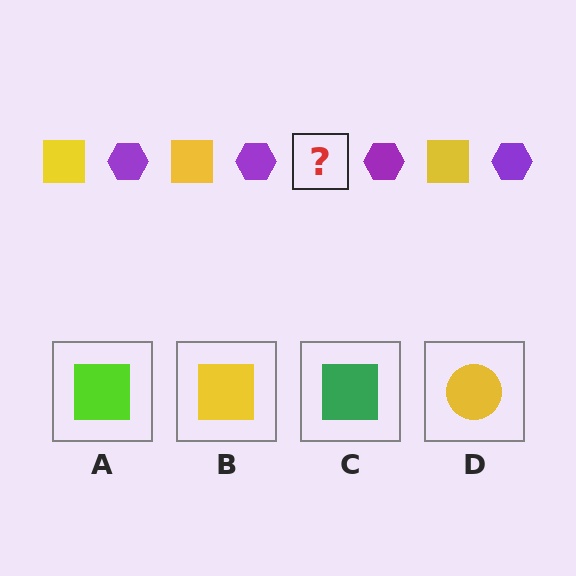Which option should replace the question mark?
Option B.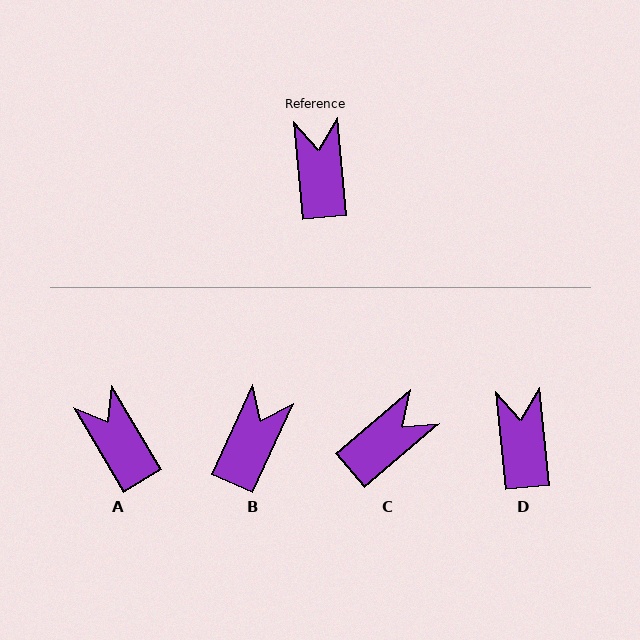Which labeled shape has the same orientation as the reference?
D.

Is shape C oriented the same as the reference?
No, it is off by about 55 degrees.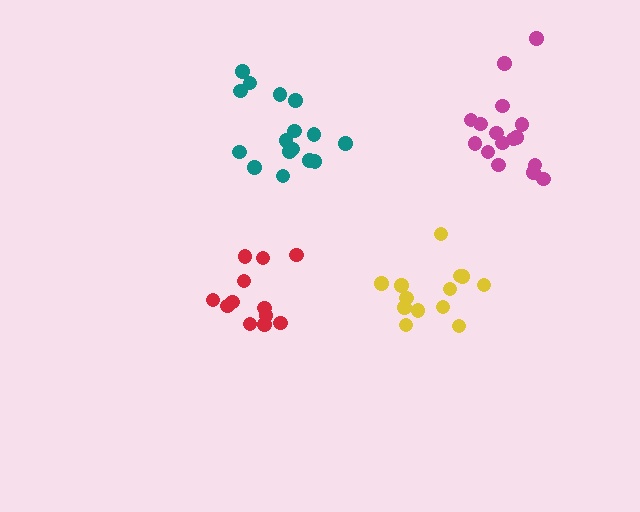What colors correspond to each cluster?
The clusters are colored: teal, yellow, magenta, red.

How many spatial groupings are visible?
There are 4 spatial groupings.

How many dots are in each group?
Group 1: 16 dots, Group 2: 13 dots, Group 3: 16 dots, Group 4: 12 dots (57 total).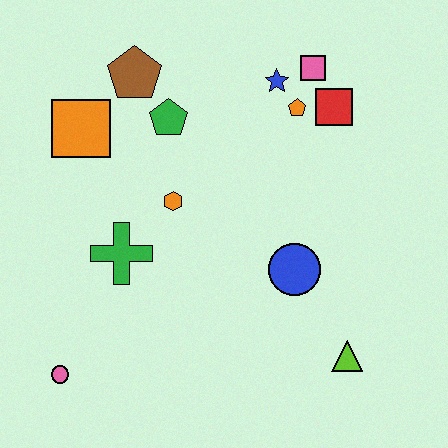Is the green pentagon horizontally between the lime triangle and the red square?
No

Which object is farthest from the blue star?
The pink circle is farthest from the blue star.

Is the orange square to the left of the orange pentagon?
Yes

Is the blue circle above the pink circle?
Yes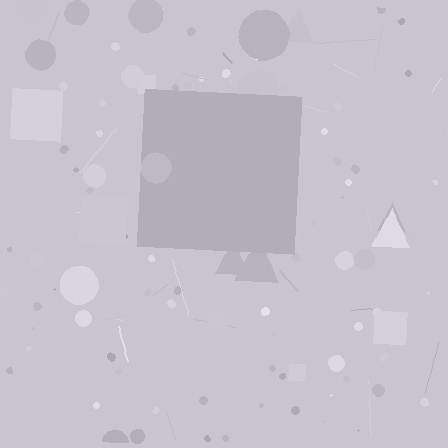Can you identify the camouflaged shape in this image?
The camouflaged shape is a square.